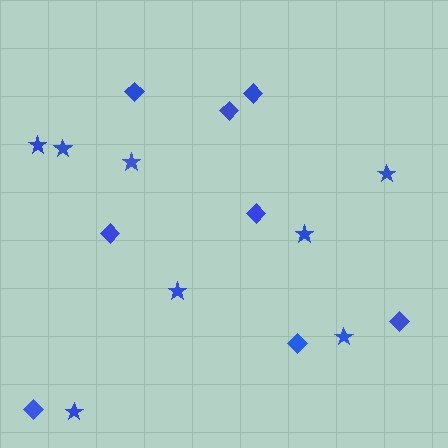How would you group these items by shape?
There are 2 groups: one group of stars (8) and one group of diamonds (8).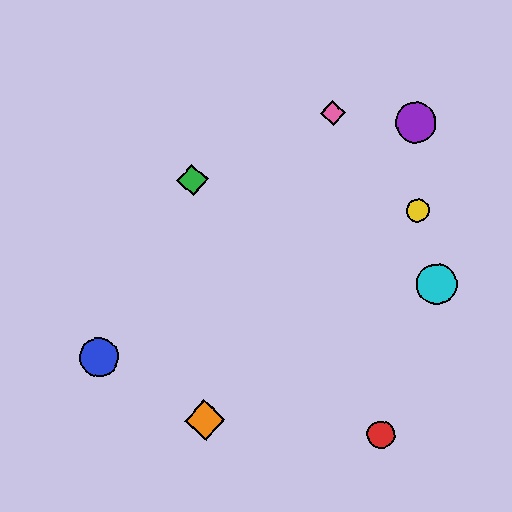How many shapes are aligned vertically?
2 shapes (the green diamond, the orange diamond) are aligned vertically.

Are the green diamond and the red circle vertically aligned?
No, the green diamond is at x≈193 and the red circle is at x≈381.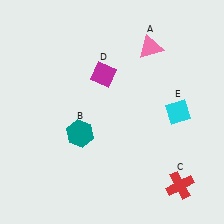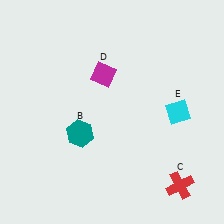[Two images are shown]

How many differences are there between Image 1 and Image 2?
There is 1 difference between the two images.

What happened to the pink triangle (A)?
The pink triangle (A) was removed in Image 2. It was in the top-right area of Image 1.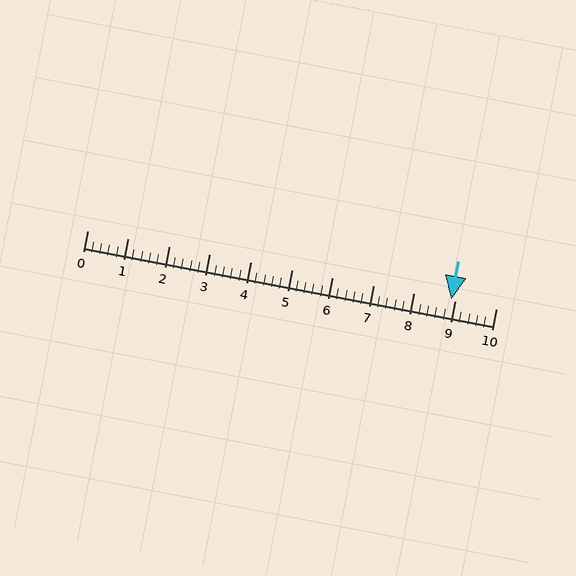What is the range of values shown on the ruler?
The ruler shows values from 0 to 10.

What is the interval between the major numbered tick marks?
The major tick marks are spaced 1 units apart.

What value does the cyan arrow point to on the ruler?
The cyan arrow points to approximately 8.9.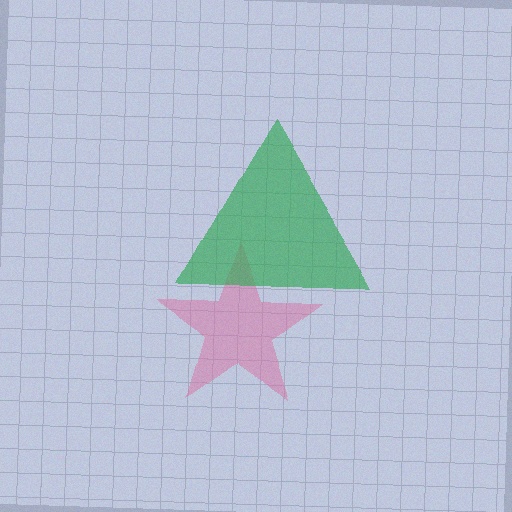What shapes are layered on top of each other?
The layered shapes are: a pink star, a green triangle.